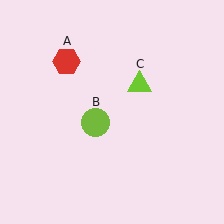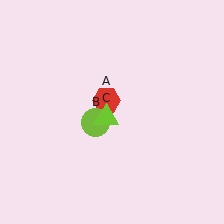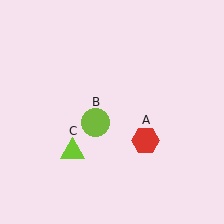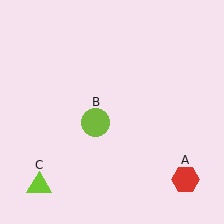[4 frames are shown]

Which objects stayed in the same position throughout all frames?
Lime circle (object B) remained stationary.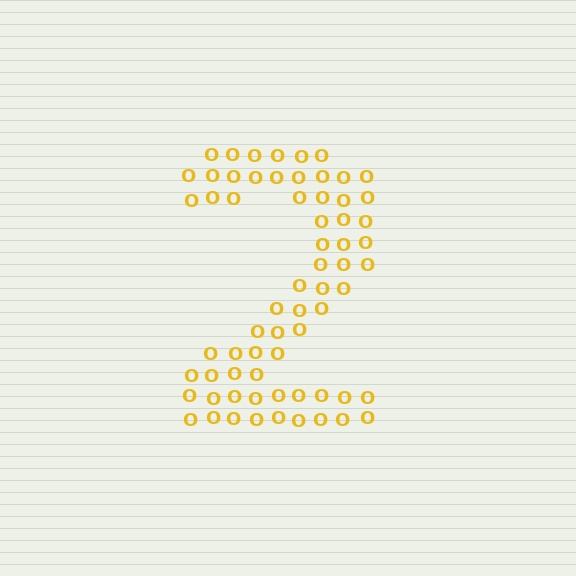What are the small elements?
The small elements are letter O's.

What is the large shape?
The large shape is the digit 2.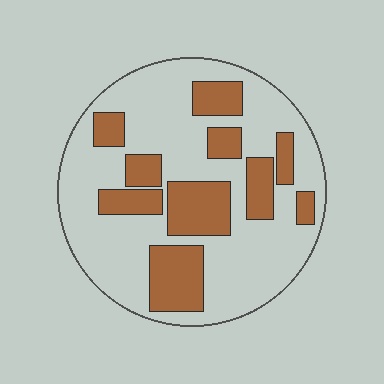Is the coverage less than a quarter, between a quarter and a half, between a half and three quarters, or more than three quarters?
Between a quarter and a half.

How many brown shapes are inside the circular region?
10.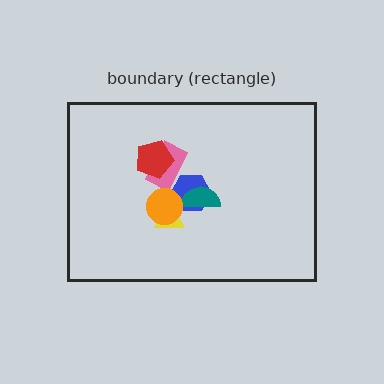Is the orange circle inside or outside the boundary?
Inside.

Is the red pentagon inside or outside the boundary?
Inside.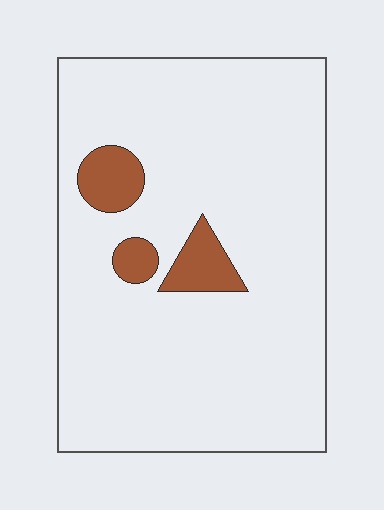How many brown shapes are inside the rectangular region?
3.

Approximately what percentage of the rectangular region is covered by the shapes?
Approximately 10%.